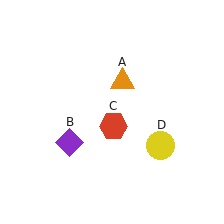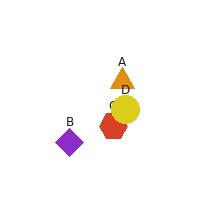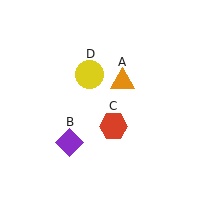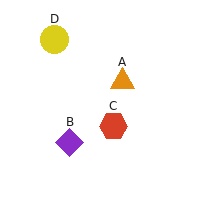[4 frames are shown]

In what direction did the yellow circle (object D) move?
The yellow circle (object D) moved up and to the left.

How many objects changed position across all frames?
1 object changed position: yellow circle (object D).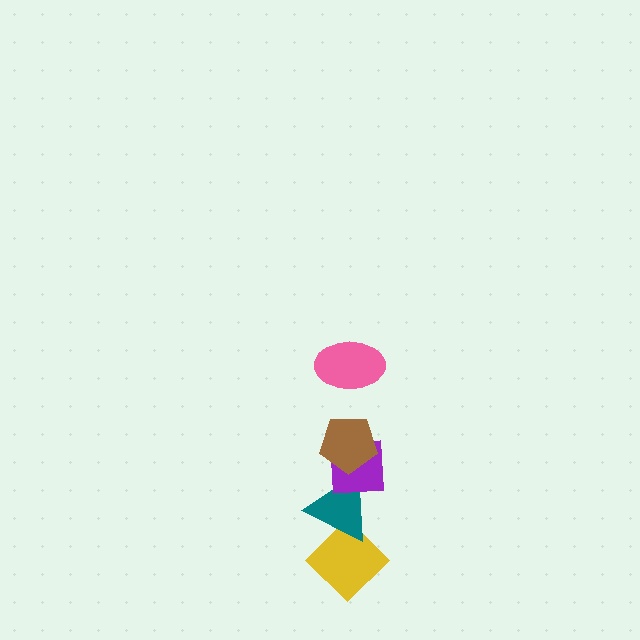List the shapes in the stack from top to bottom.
From top to bottom: the pink ellipse, the brown pentagon, the purple square, the teal triangle, the yellow diamond.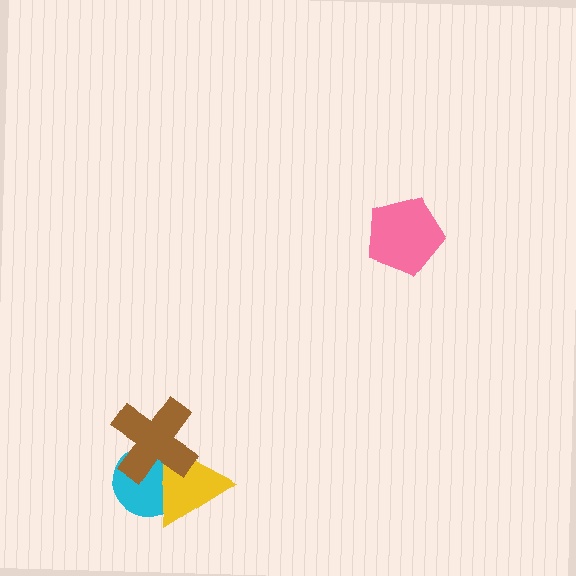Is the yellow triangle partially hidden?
Yes, it is partially covered by another shape.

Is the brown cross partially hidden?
No, no other shape covers it.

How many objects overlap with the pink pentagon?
0 objects overlap with the pink pentagon.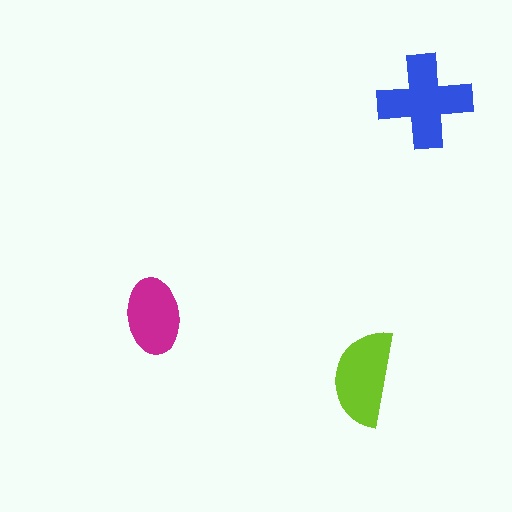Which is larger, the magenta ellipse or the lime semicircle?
The lime semicircle.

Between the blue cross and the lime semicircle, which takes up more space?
The blue cross.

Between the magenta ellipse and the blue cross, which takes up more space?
The blue cross.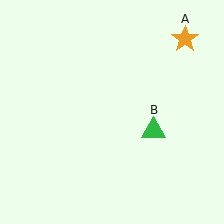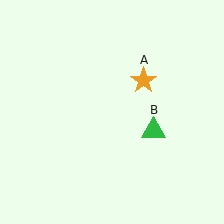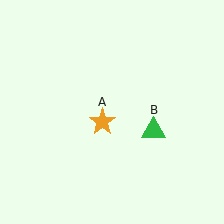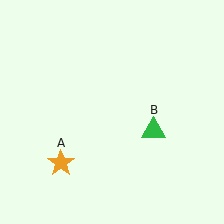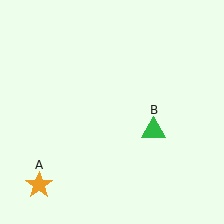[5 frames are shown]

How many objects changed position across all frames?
1 object changed position: orange star (object A).